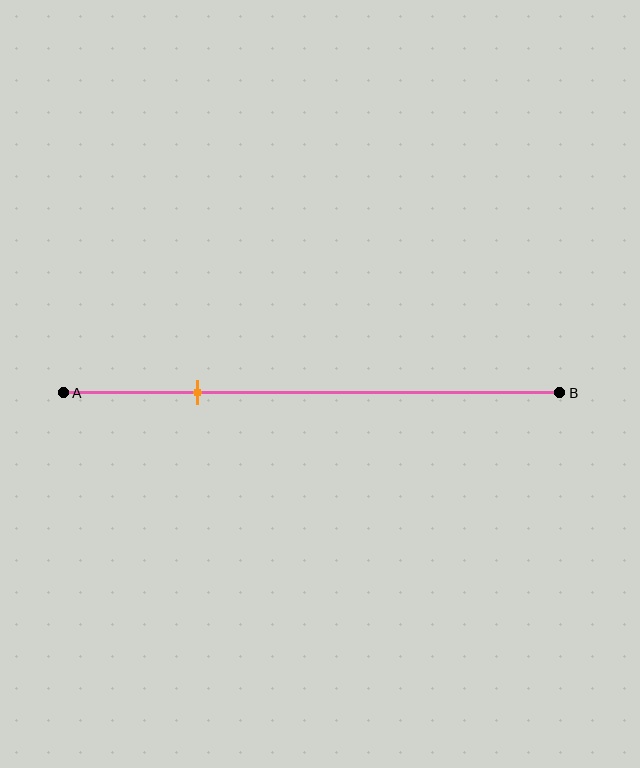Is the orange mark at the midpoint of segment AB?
No, the mark is at about 25% from A, not at the 50% midpoint.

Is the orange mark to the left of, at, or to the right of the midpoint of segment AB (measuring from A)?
The orange mark is to the left of the midpoint of segment AB.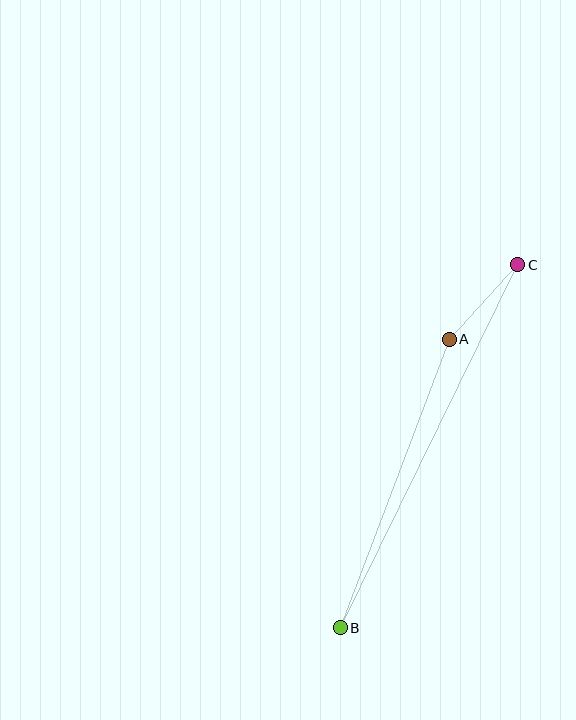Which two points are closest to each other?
Points A and C are closest to each other.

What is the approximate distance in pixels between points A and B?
The distance between A and B is approximately 308 pixels.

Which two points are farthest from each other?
Points B and C are farthest from each other.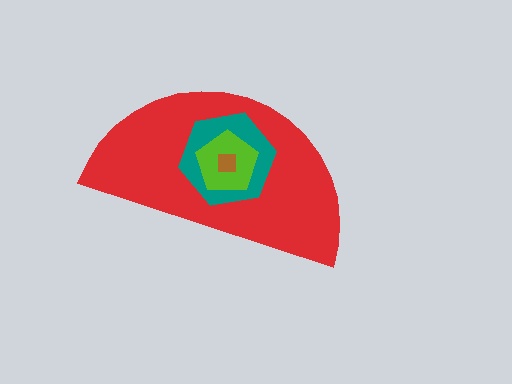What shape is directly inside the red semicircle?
The teal hexagon.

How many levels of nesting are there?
4.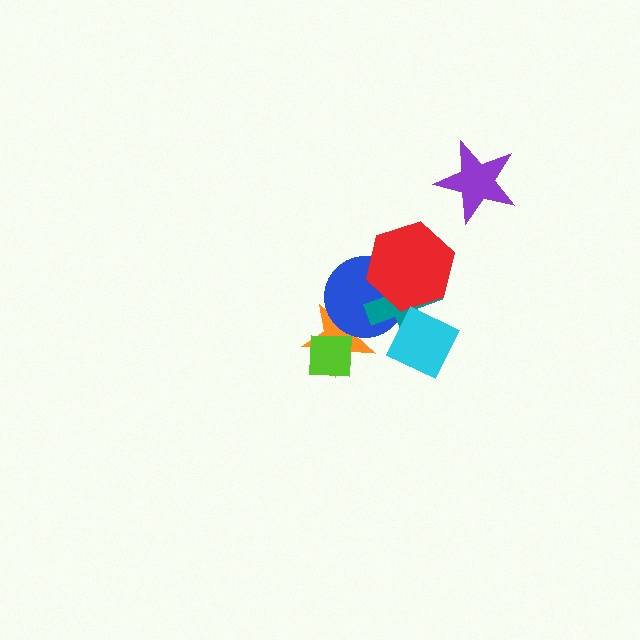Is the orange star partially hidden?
Yes, it is partially covered by another shape.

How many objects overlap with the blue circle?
3 objects overlap with the blue circle.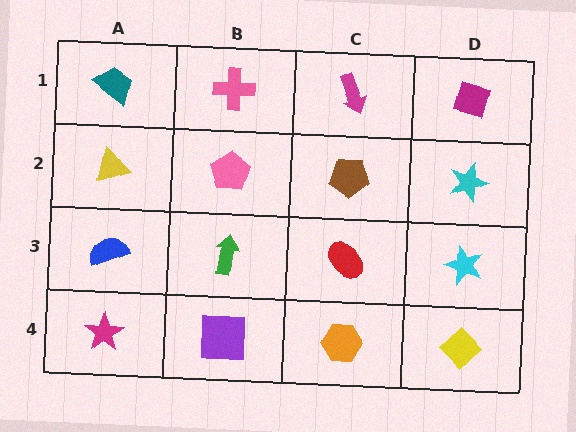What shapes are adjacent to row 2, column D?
A magenta diamond (row 1, column D), a cyan star (row 3, column D), a brown pentagon (row 2, column C).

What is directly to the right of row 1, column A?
A pink cross.